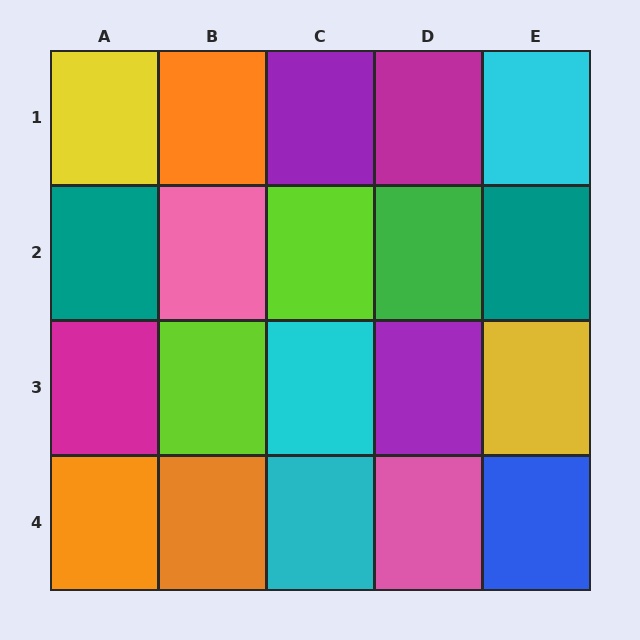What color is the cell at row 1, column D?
Magenta.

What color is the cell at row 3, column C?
Cyan.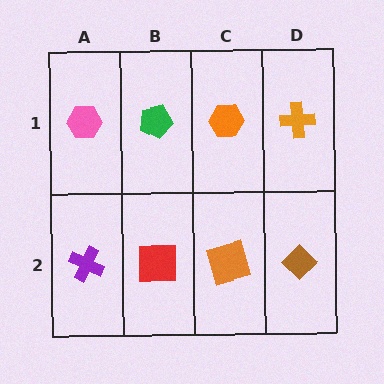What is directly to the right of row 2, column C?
A brown diamond.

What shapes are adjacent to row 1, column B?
A red square (row 2, column B), a pink hexagon (row 1, column A), an orange hexagon (row 1, column C).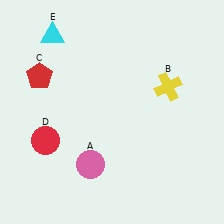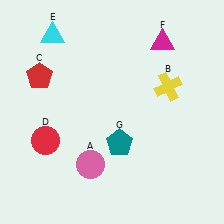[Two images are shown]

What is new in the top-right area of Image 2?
A magenta triangle (F) was added in the top-right area of Image 2.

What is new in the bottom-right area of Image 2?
A teal pentagon (G) was added in the bottom-right area of Image 2.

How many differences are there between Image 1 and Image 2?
There are 2 differences between the two images.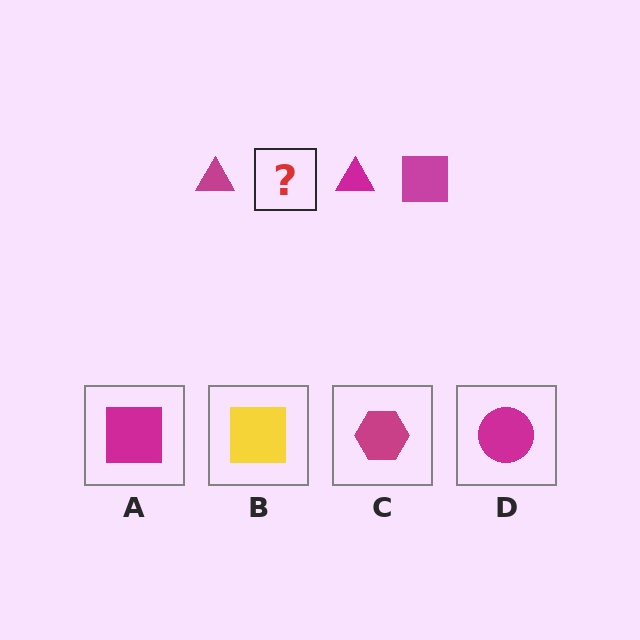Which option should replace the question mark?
Option A.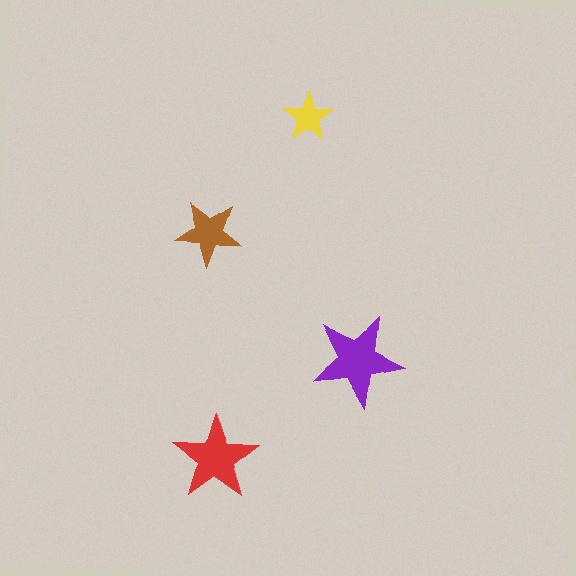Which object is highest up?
The yellow star is topmost.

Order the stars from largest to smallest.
the purple one, the red one, the brown one, the yellow one.